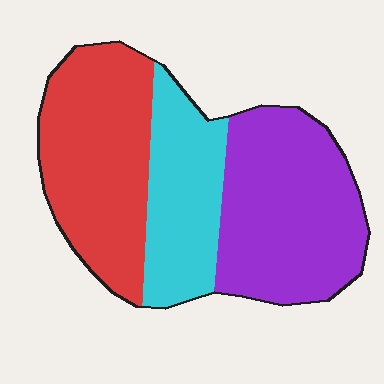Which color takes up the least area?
Cyan, at roughly 25%.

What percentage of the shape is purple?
Purple covers roughly 40% of the shape.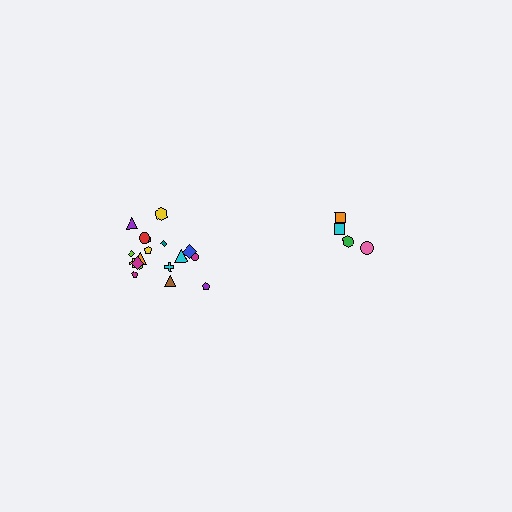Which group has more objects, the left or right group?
The left group.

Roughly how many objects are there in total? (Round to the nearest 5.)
Roughly 20 objects in total.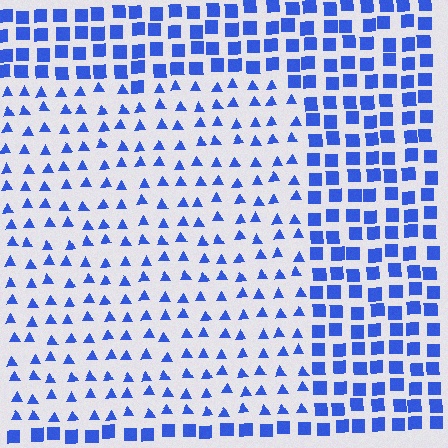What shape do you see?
I see a rectangle.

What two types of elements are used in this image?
The image uses triangles inside the rectangle region and squares outside it.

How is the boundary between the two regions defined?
The boundary is defined by a change in element shape: triangles inside vs. squares outside. All elements share the same color and spacing.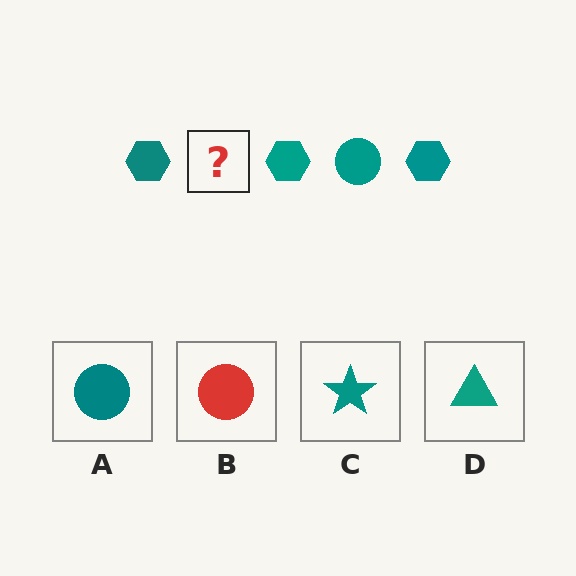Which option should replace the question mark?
Option A.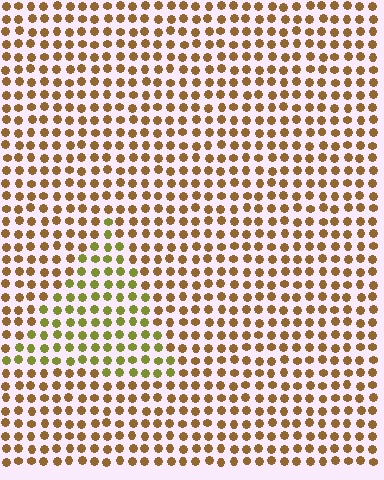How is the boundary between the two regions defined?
The boundary is defined purely by a slight shift in hue (about 41 degrees). Spacing, size, and orientation are identical on both sides.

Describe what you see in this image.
The image is filled with small brown elements in a uniform arrangement. A triangle-shaped region is visible where the elements are tinted to a slightly different hue, forming a subtle color boundary.